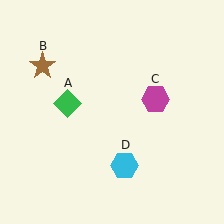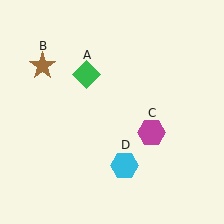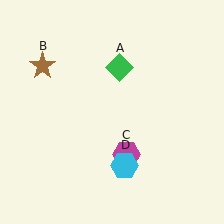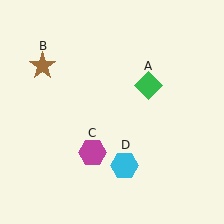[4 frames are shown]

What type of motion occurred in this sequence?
The green diamond (object A), magenta hexagon (object C) rotated clockwise around the center of the scene.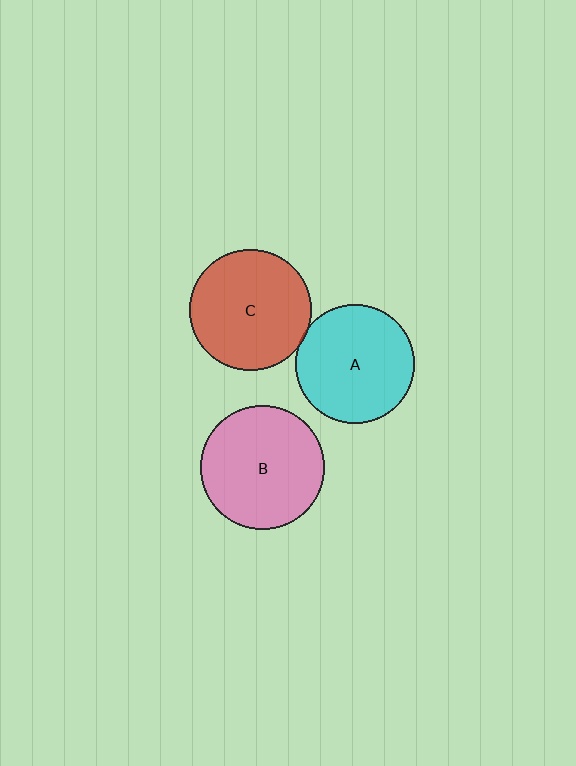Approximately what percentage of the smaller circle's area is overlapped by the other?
Approximately 5%.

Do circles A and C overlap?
Yes.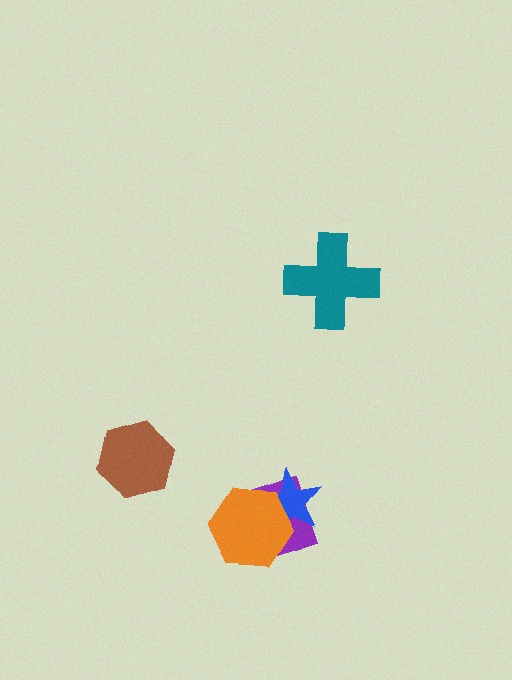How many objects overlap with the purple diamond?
2 objects overlap with the purple diamond.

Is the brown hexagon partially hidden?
No, no other shape covers it.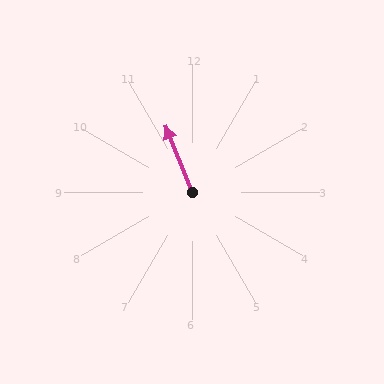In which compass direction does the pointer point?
North.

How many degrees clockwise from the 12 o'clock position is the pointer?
Approximately 338 degrees.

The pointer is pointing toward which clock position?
Roughly 11 o'clock.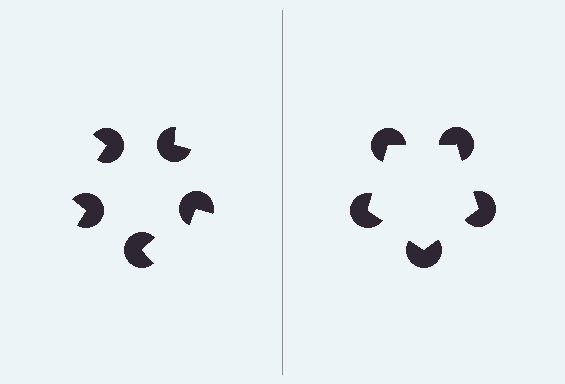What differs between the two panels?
The pac-man discs are positioned identically on both sides; only the wedge orientations differ. On the right they align to a pentagon; on the left they are misaligned.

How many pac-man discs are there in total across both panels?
10 — 5 on each side.